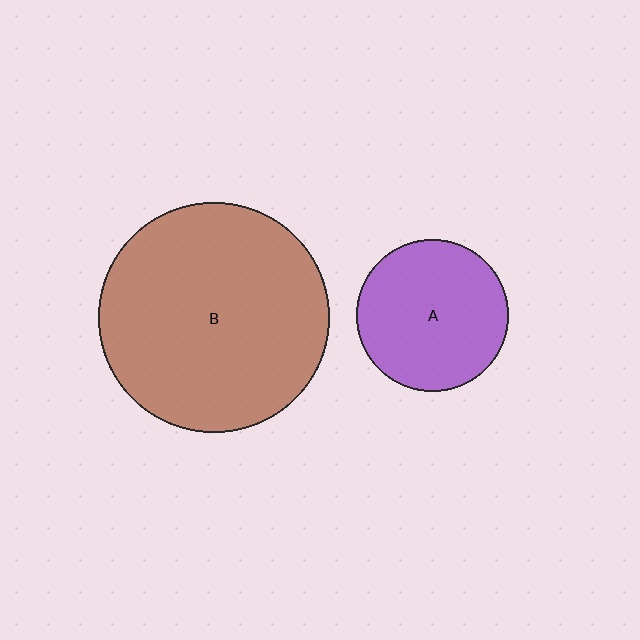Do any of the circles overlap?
No, none of the circles overlap.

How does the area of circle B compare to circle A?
Approximately 2.3 times.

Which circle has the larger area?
Circle B (brown).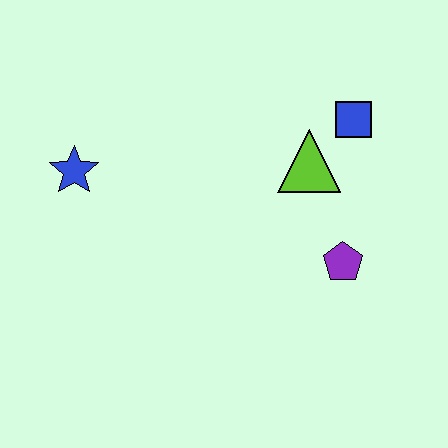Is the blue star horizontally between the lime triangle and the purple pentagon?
No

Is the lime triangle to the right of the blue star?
Yes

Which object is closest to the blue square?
The lime triangle is closest to the blue square.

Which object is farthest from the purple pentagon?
The blue star is farthest from the purple pentagon.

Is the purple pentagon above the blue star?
No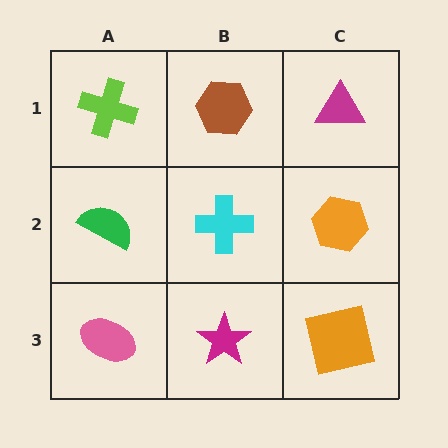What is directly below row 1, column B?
A cyan cross.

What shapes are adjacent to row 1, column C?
An orange hexagon (row 2, column C), a brown hexagon (row 1, column B).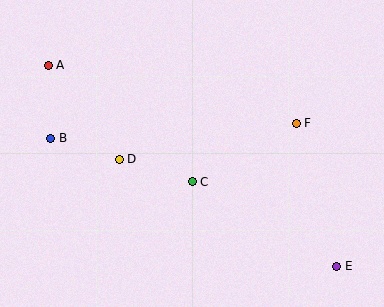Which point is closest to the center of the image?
Point C at (192, 182) is closest to the center.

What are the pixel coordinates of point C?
Point C is at (192, 182).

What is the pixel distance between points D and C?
The distance between D and C is 76 pixels.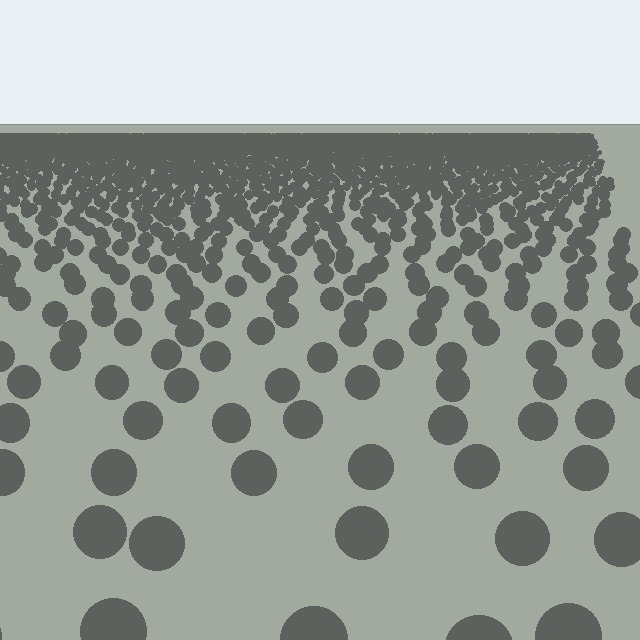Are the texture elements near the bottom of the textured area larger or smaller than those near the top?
Larger. Near the bottom, elements are closer to the viewer and appear at a bigger on-screen size.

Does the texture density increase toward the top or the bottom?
Density increases toward the top.